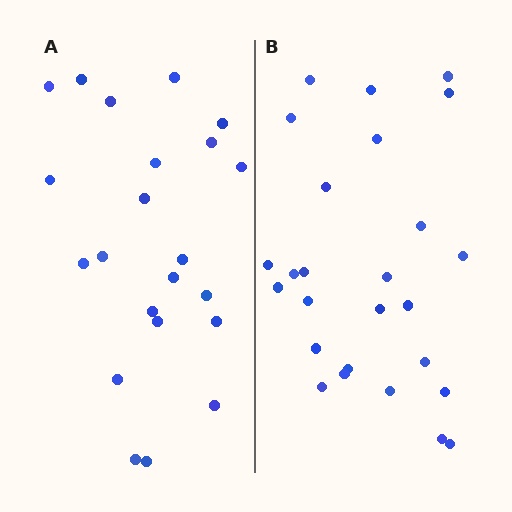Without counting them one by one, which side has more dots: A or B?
Region B (the right region) has more dots.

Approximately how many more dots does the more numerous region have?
Region B has about 4 more dots than region A.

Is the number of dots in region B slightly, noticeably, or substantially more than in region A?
Region B has only slightly more — the two regions are fairly close. The ratio is roughly 1.2 to 1.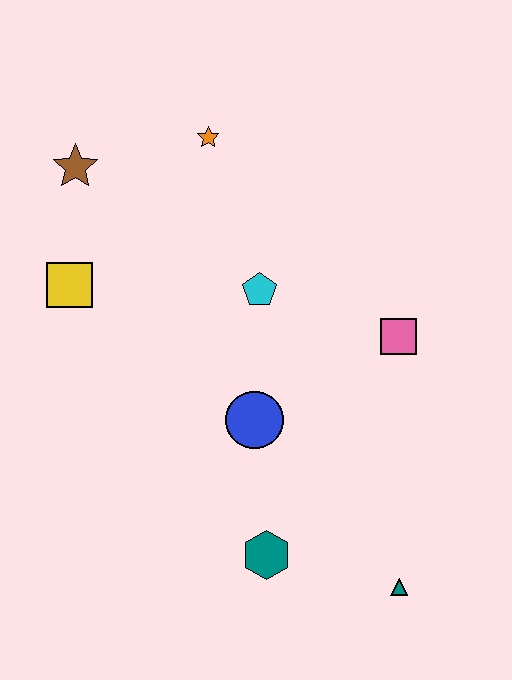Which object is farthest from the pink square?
The brown star is farthest from the pink square.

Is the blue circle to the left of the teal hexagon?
Yes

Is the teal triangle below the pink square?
Yes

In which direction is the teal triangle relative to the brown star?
The teal triangle is below the brown star.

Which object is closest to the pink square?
The cyan pentagon is closest to the pink square.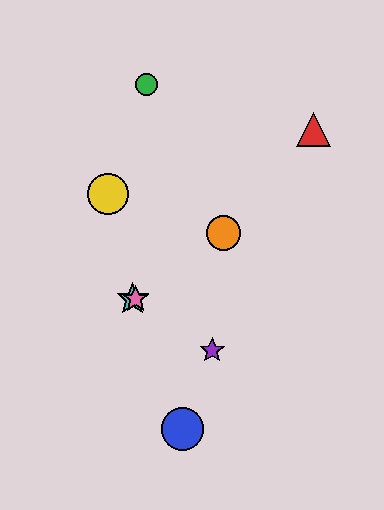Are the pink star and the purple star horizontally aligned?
No, the pink star is at y≈299 and the purple star is at y≈350.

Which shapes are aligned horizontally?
The cyan star, the pink star are aligned horizontally.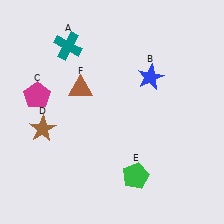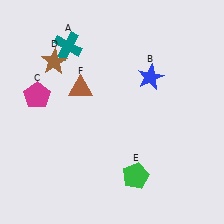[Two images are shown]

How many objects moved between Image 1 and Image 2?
1 object moved between the two images.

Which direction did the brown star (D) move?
The brown star (D) moved up.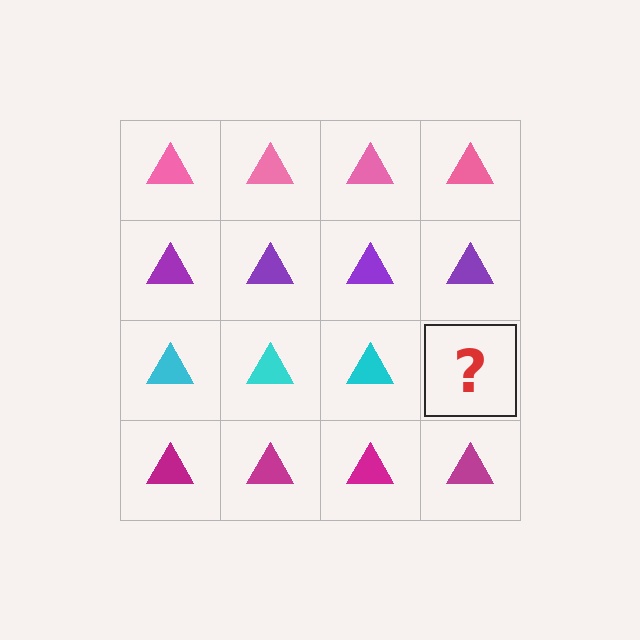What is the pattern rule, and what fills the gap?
The rule is that each row has a consistent color. The gap should be filled with a cyan triangle.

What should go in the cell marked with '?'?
The missing cell should contain a cyan triangle.